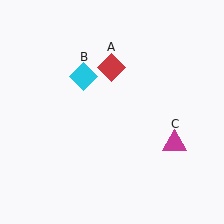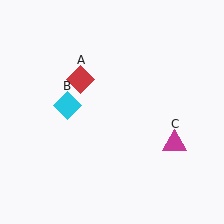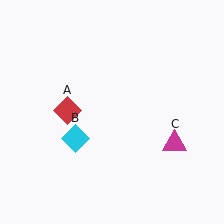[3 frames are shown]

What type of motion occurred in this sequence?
The red diamond (object A), cyan diamond (object B) rotated counterclockwise around the center of the scene.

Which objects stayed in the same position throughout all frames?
Magenta triangle (object C) remained stationary.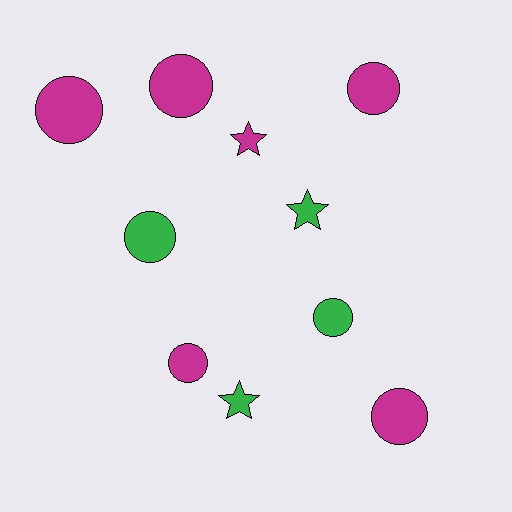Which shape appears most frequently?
Circle, with 7 objects.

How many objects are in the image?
There are 10 objects.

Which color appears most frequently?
Magenta, with 6 objects.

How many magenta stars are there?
There is 1 magenta star.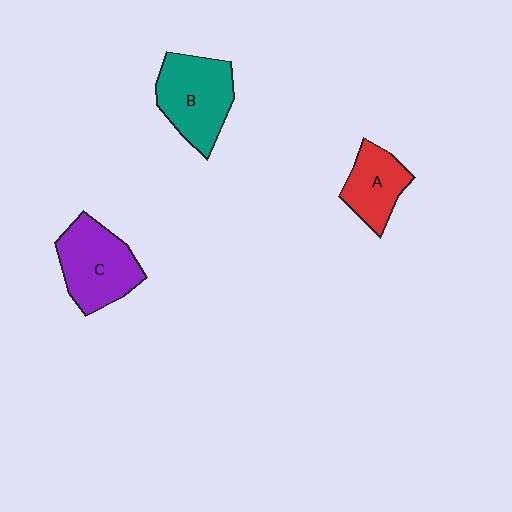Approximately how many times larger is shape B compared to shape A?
Approximately 1.5 times.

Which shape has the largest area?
Shape B (teal).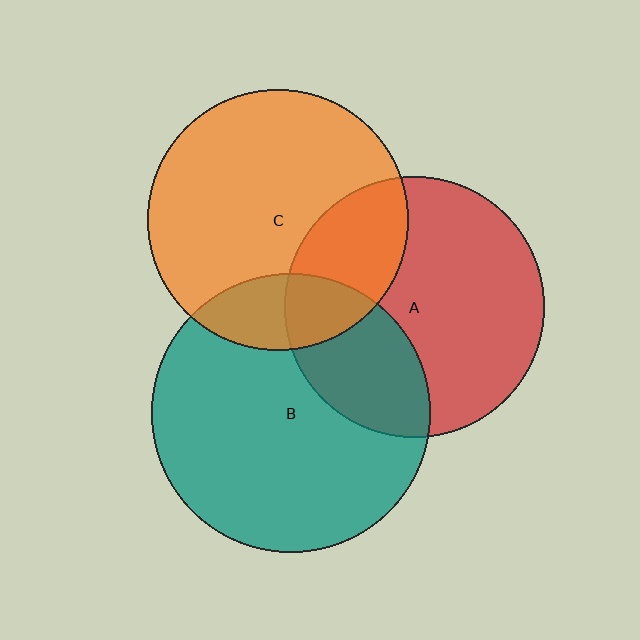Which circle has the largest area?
Circle B (teal).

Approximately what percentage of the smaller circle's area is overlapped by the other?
Approximately 20%.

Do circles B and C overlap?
Yes.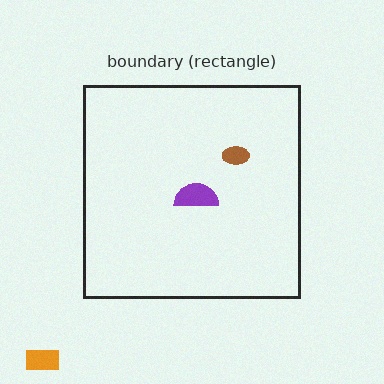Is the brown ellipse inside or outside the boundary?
Inside.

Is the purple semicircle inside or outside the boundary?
Inside.